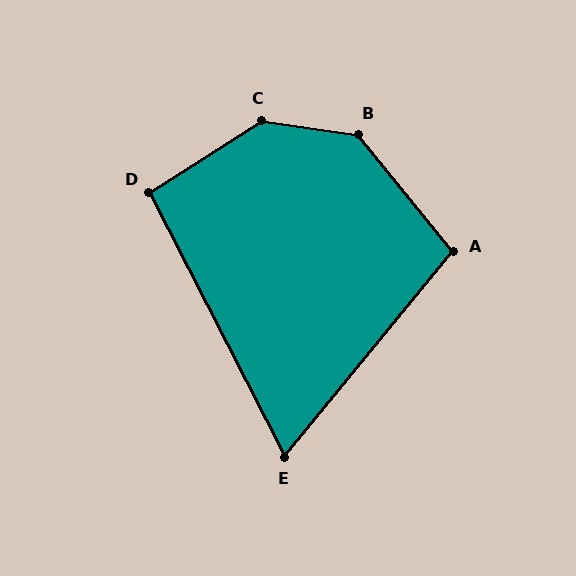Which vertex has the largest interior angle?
C, at approximately 140 degrees.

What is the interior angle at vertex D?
Approximately 95 degrees (obtuse).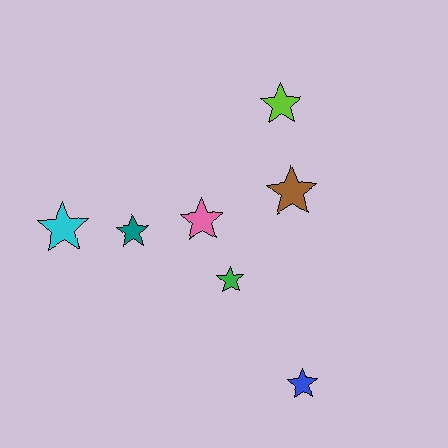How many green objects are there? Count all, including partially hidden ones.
There is 1 green object.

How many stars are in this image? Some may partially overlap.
There are 7 stars.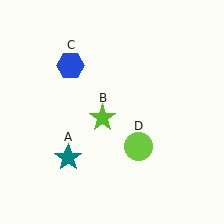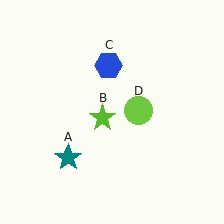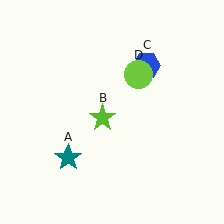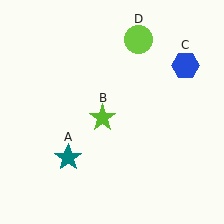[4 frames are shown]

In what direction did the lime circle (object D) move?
The lime circle (object D) moved up.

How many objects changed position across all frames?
2 objects changed position: blue hexagon (object C), lime circle (object D).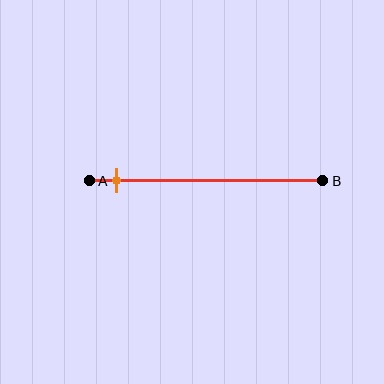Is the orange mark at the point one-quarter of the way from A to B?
No, the mark is at about 10% from A, not at the 25% one-quarter point.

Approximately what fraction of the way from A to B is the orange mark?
The orange mark is approximately 10% of the way from A to B.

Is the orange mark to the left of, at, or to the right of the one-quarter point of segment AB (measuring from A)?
The orange mark is to the left of the one-quarter point of segment AB.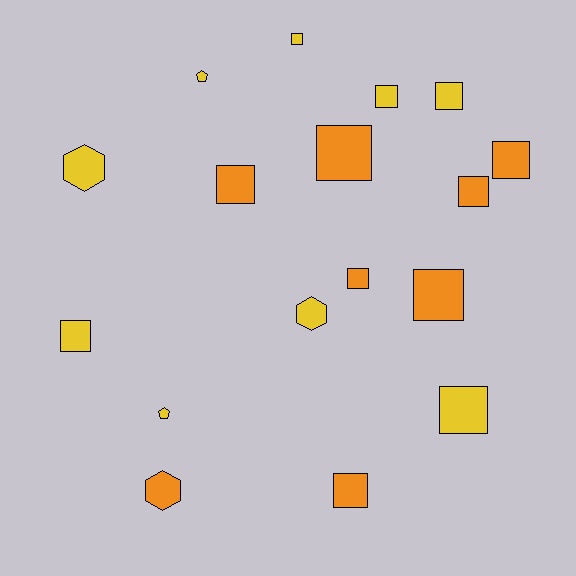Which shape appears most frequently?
Square, with 12 objects.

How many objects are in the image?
There are 17 objects.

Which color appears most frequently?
Yellow, with 9 objects.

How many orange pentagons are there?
There are no orange pentagons.